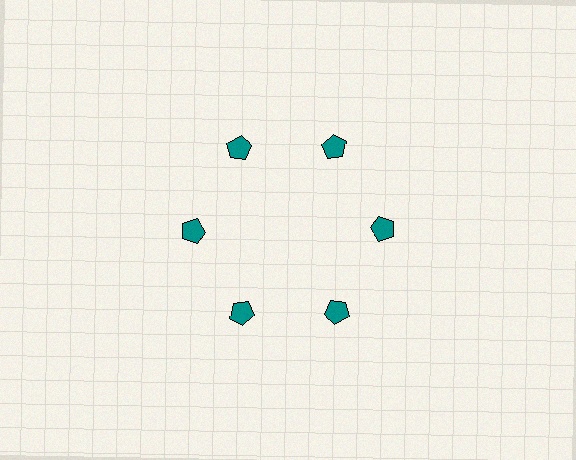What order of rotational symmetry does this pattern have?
This pattern has 6-fold rotational symmetry.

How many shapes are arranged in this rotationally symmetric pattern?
There are 6 shapes, arranged in 6 groups of 1.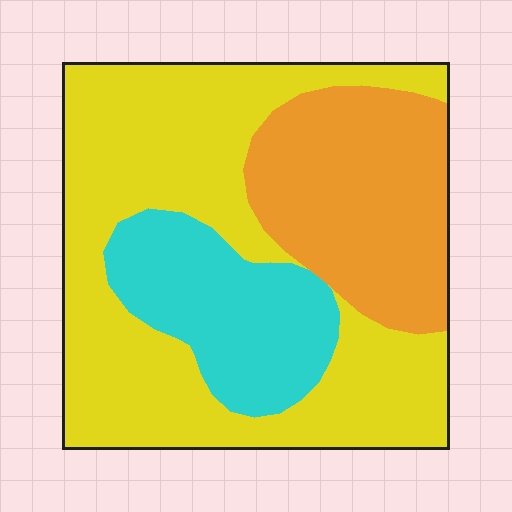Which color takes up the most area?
Yellow, at roughly 55%.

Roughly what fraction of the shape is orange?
Orange takes up about one quarter (1/4) of the shape.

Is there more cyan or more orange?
Orange.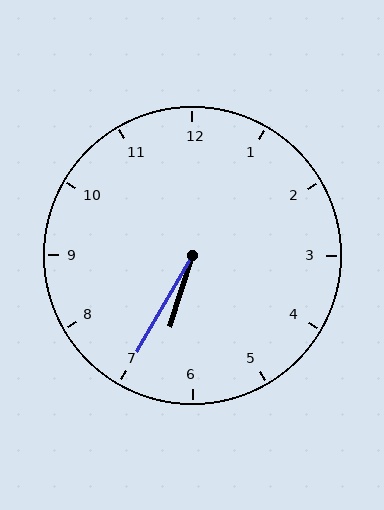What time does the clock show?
6:35.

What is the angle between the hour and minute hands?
Approximately 12 degrees.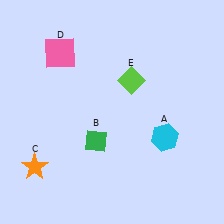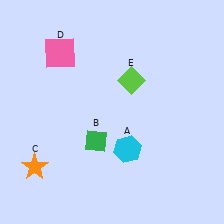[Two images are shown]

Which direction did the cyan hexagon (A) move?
The cyan hexagon (A) moved left.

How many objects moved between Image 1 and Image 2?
1 object moved between the two images.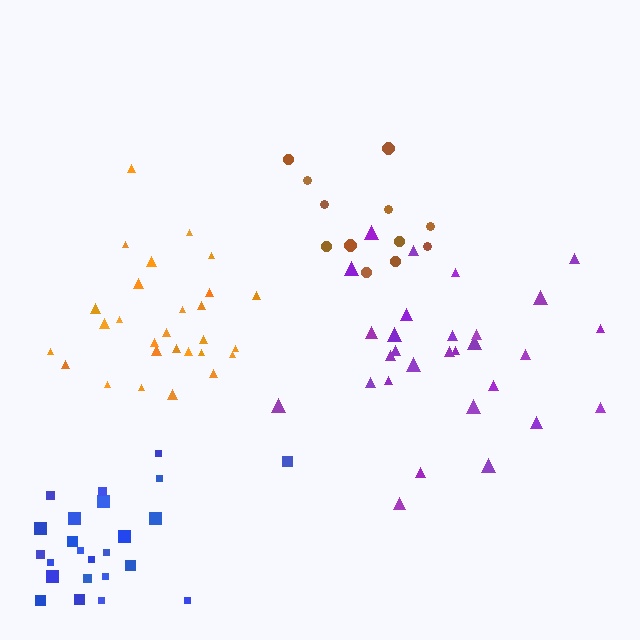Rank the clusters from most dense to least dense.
orange, blue, purple, brown.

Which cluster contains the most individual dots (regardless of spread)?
Purple (29).